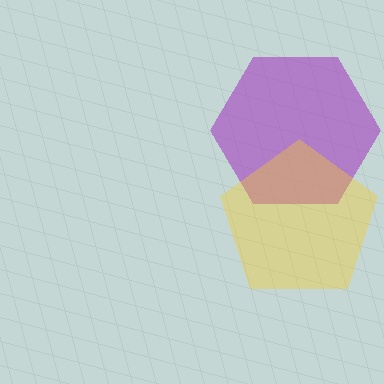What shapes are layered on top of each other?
The layered shapes are: a purple hexagon, a yellow pentagon.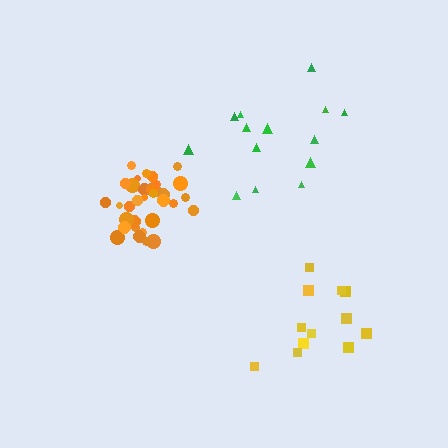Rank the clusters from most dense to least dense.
orange, green, yellow.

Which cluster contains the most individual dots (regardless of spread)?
Orange (33).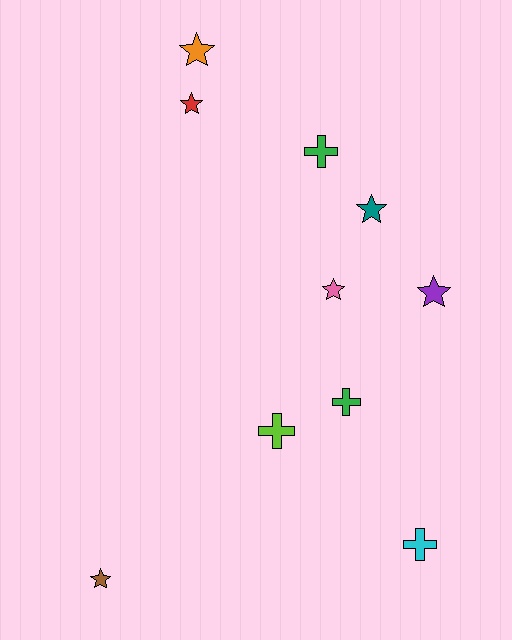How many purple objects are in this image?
There is 1 purple object.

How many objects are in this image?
There are 10 objects.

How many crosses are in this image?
There are 4 crosses.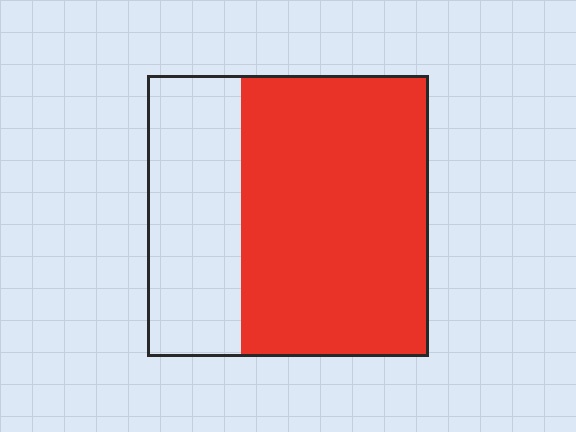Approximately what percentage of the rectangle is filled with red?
Approximately 65%.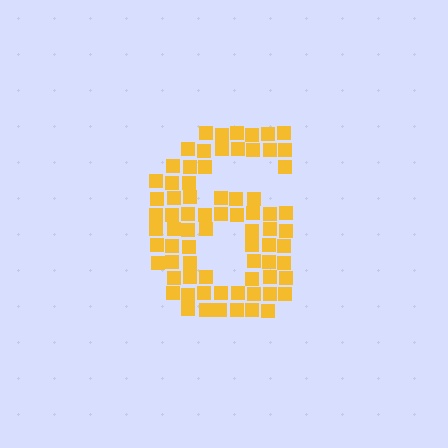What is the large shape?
The large shape is the digit 6.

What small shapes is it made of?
It is made of small squares.